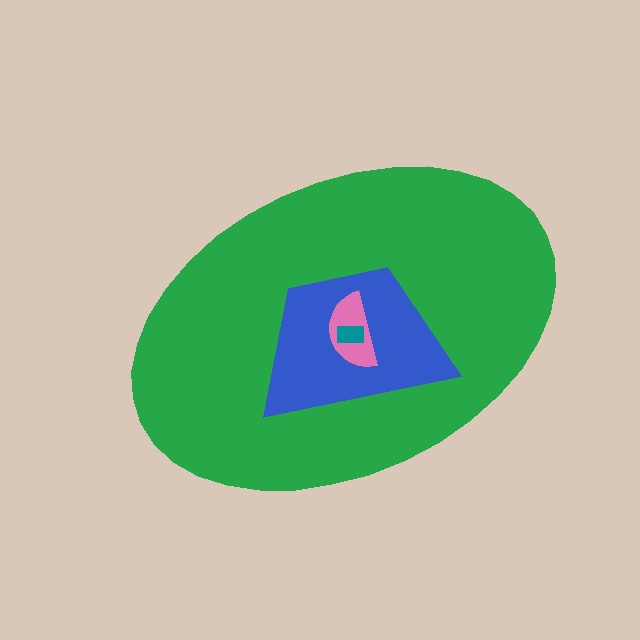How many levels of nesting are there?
4.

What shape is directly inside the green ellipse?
The blue trapezoid.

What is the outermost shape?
The green ellipse.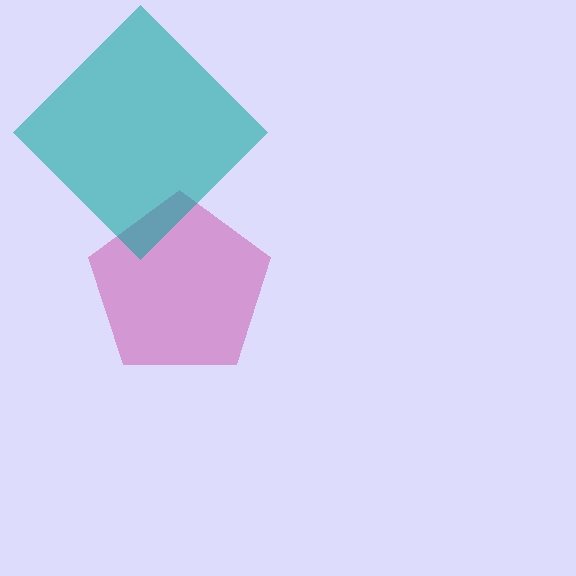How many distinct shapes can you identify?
There are 2 distinct shapes: a magenta pentagon, a teal diamond.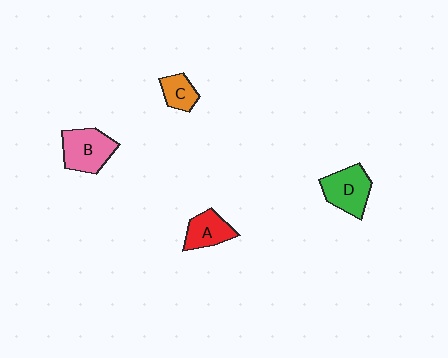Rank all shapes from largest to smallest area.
From largest to smallest: B (pink), D (green), A (red), C (orange).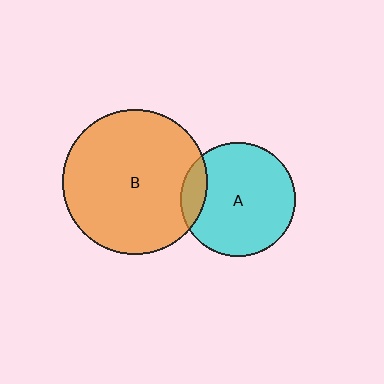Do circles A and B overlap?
Yes.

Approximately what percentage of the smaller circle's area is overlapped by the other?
Approximately 10%.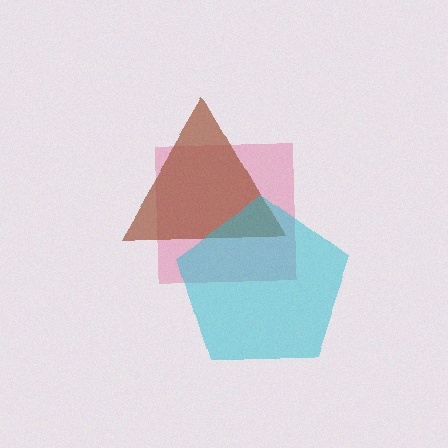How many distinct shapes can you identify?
There are 3 distinct shapes: a pink square, a brown triangle, a cyan pentagon.